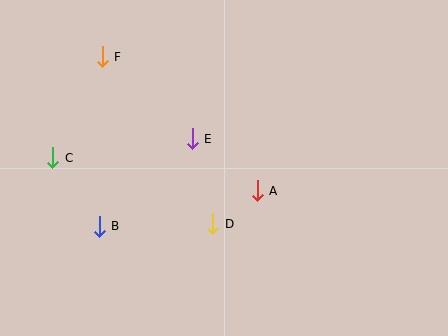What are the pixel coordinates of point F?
Point F is at (102, 57).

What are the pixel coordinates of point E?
Point E is at (192, 139).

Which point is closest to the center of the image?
Point A at (257, 191) is closest to the center.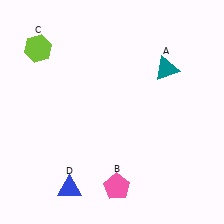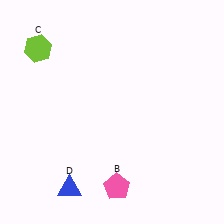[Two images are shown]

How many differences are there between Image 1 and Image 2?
There is 1 difference between the two images.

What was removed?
The teal triangle (A) was removed in Image 2.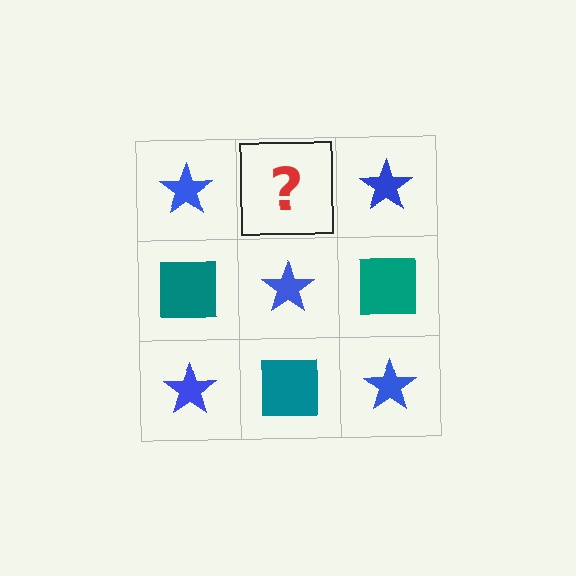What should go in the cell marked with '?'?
The missing cell should contain a teal square.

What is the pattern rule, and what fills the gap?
The rule is that it alternates blue star and teal square in a checkerboard pattern. The gap should be filled with a teal square.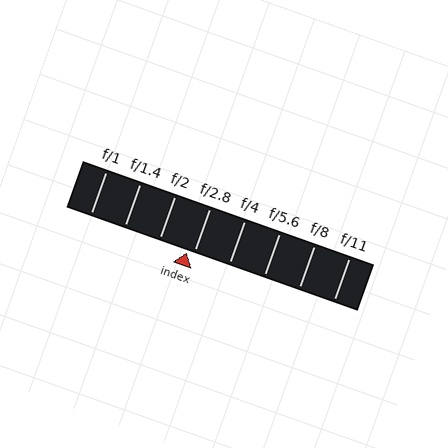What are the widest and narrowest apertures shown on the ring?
The widest aperture shown is f/1 and the narrowest is f/11.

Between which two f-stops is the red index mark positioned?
The index mark is between f/2 and f/2.8.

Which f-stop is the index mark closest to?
The index mark is closest to f/2.8.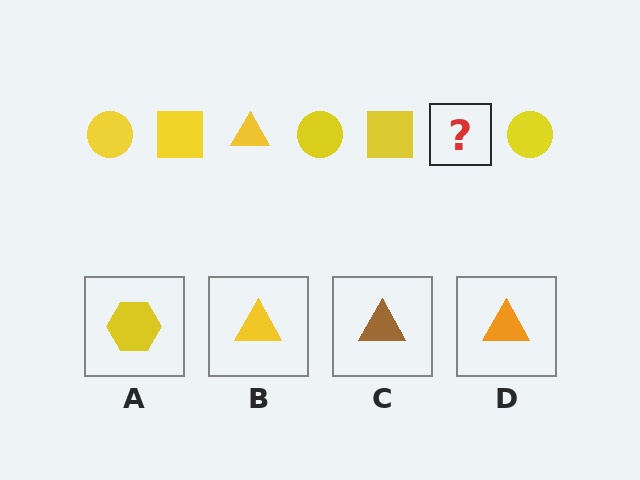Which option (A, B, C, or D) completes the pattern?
B.